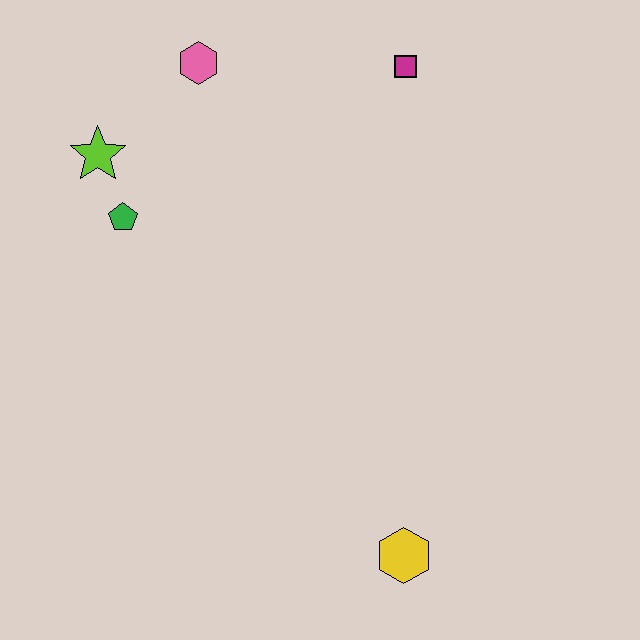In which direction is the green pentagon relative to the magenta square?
The green pentagon is to the left of the magenta square.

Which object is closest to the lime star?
The green pentagon is closest to the lime star.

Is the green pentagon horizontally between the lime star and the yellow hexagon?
Yes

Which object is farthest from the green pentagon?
The yellow hexagon is farthest from the green pentagon.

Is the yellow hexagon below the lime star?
Yes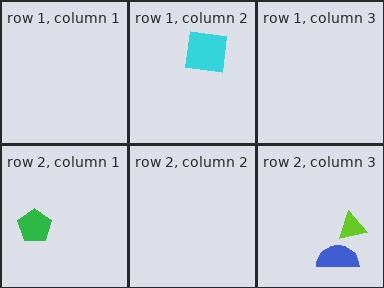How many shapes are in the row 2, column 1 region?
1.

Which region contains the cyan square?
The row 1, column 2 region.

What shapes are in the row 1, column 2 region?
The cyan square.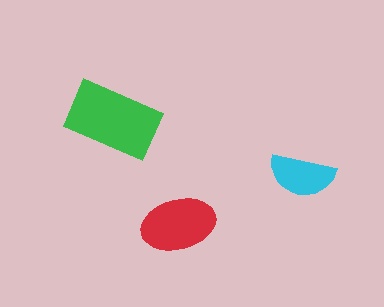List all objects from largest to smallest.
The green rectangle, the red ellipse, the cyan semicircle.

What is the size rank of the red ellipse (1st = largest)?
2nd.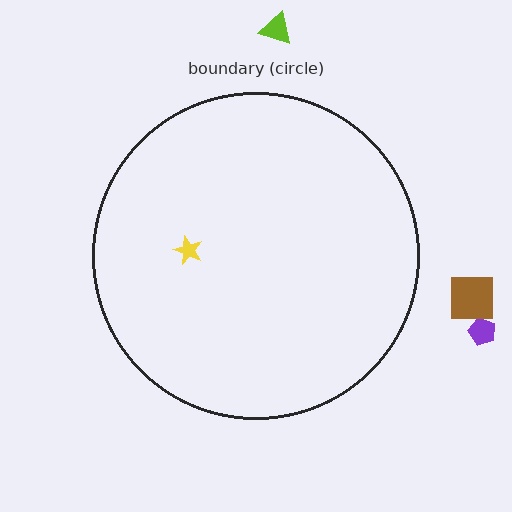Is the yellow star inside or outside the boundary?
Inside.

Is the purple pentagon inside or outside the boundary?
Outside.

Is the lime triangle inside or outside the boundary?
Outside.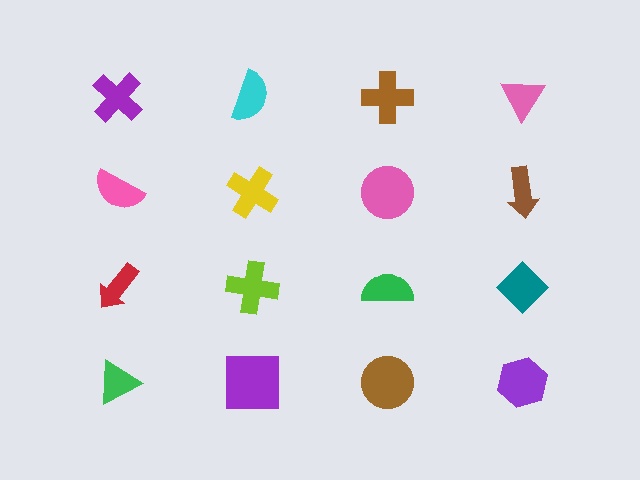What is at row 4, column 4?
A purple hexagon.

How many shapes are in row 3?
4 shapes.